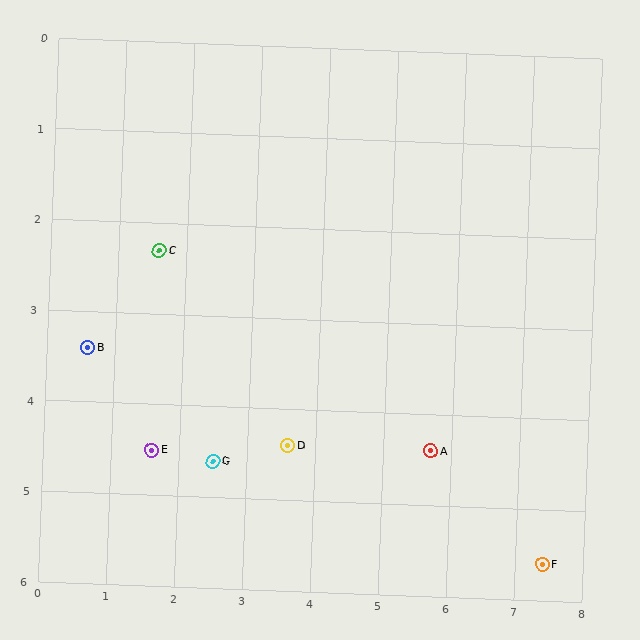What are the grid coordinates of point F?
Point F is at approximately (7.4, 5.6).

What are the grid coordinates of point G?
Point G is at approximately (2.5, 4.6).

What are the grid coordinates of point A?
Point A is at approximately (5.7, 4.4).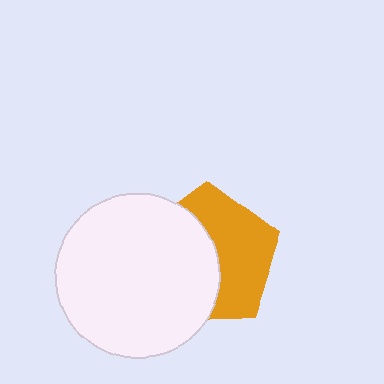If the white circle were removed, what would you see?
You would see the complete orange pentagon.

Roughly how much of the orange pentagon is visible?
About half of it is visible (roughly 50%).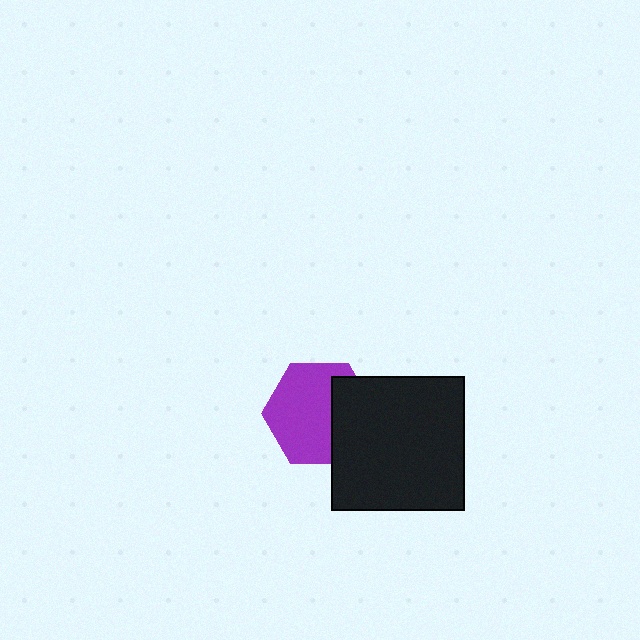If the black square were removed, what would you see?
You would see the complete purple hexagon.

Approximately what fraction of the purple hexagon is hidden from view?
Roughly 34% of the purple hexagon is hidden behind the black square.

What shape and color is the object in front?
The object in front is a black square.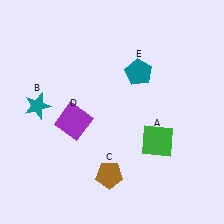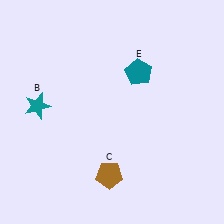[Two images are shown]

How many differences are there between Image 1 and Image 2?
There are 2 differences between the two images.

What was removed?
The green square (A), the purple square (D) were removed in Image 2.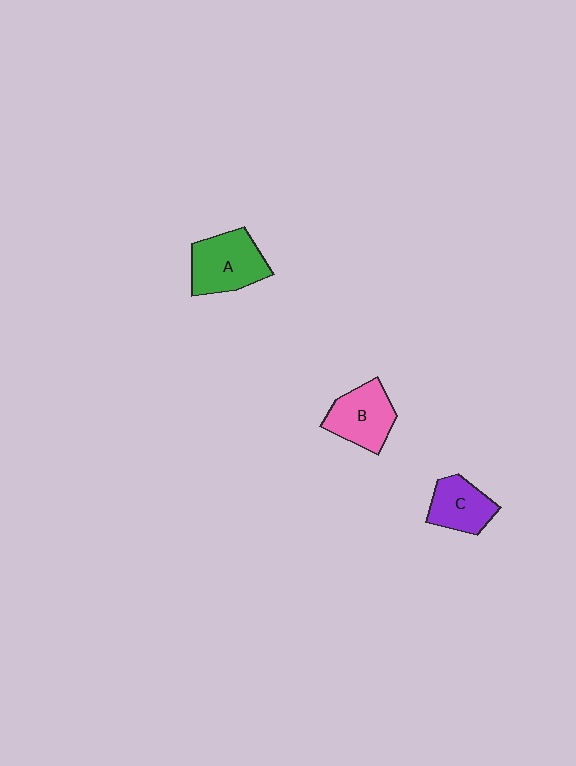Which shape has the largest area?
Shape A (green).